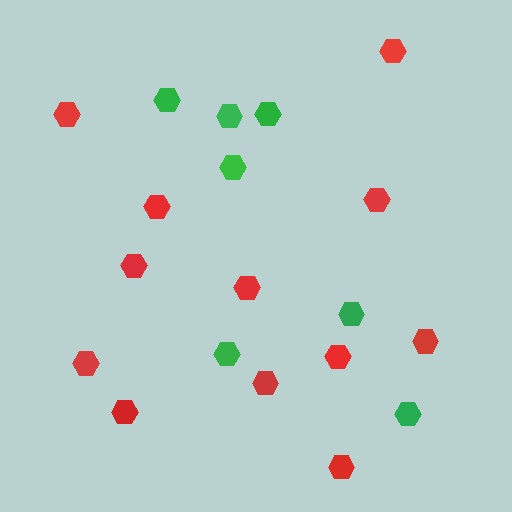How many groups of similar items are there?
There are 2 groups: one group of red hexagons (12) and one group of green hexagons (7).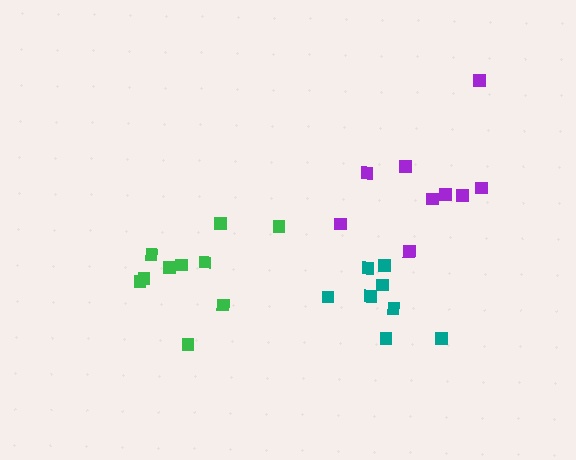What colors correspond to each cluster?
The clusters are colored: green, teal, purple.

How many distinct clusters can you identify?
There are 3 distinct clusters.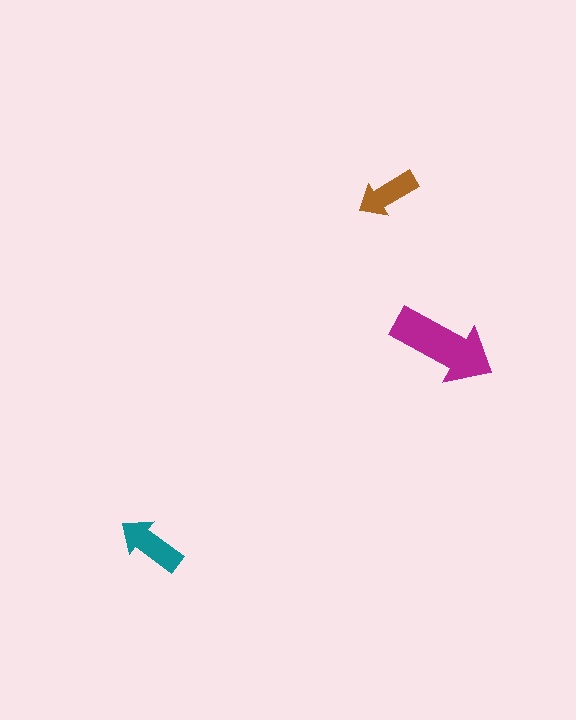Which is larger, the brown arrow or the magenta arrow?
The magenta one.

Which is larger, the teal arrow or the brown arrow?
The teal one.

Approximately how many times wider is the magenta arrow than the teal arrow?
About 1.5 times wider.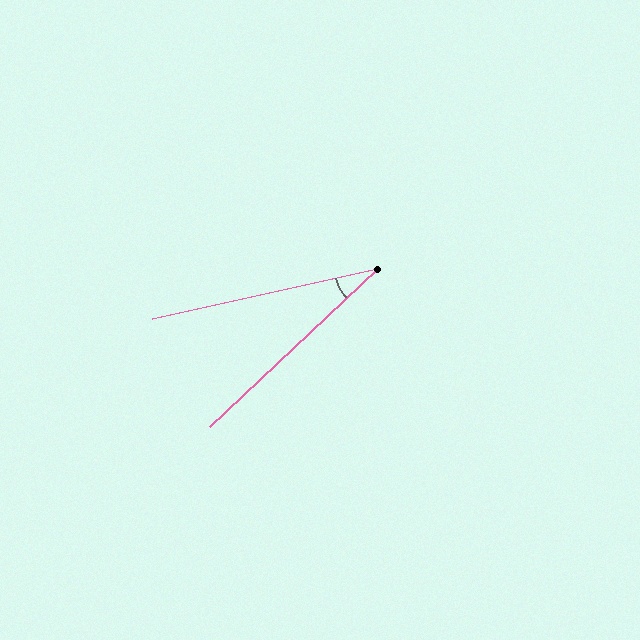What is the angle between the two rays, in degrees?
Approximately 31 degrees.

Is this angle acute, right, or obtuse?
It is acute.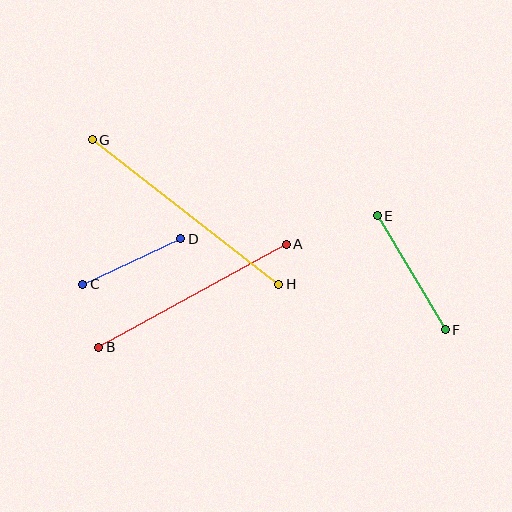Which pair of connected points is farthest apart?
Points G and H are farthest apart.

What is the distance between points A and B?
The distance is approximately 214 pixels.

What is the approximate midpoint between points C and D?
The midpoint is at approximately (132, 262) pixels.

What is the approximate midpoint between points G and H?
The midpoint is at approximately (186, 212) pixels.